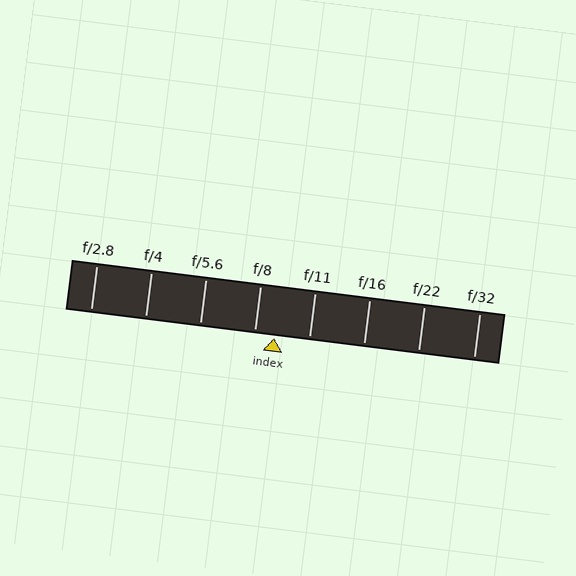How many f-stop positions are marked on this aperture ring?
There are 8 f-stop positions marked.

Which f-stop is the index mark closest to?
The index mark is closest to f/8.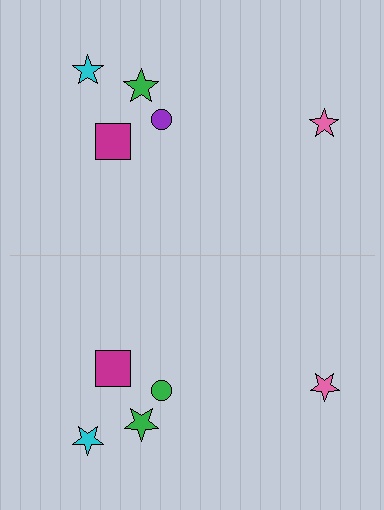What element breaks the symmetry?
The green circle on the bottom side breaks the symmetry — its mirror counterpart is purple.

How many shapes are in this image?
There are 10 shapes in this image.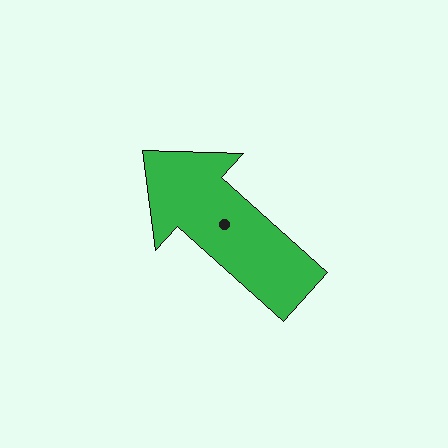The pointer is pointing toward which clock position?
Roughly 10 o'clock.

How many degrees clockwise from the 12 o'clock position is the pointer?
Approximately 312 degrees.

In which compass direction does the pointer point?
Northwest.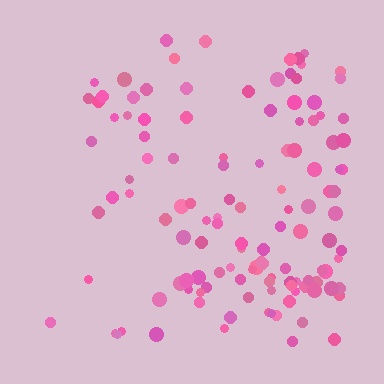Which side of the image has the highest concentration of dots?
The right.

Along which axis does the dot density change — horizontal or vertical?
Horizontal.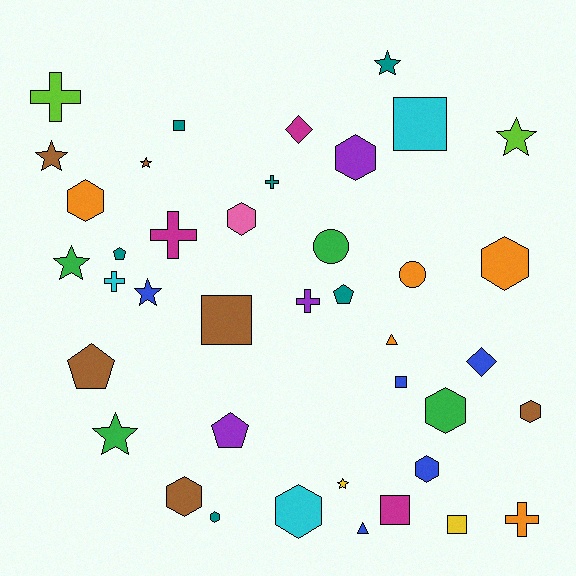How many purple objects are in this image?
There are 3 purple objects.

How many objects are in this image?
There are 40 objects.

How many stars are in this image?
There are 8 stars.